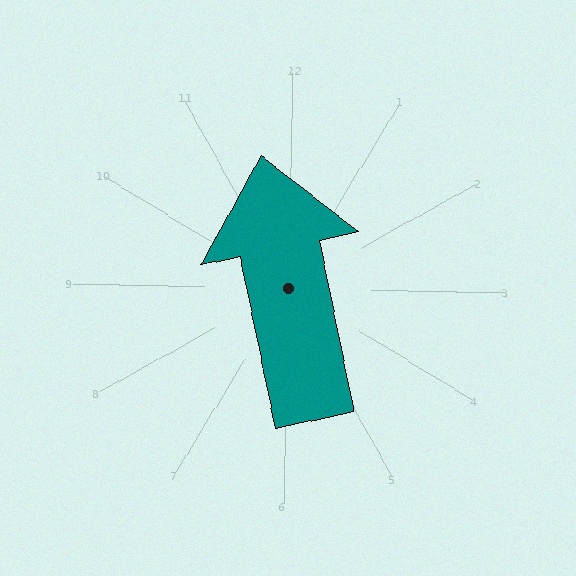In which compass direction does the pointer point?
North.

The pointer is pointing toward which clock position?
Roughly 12 o'clock.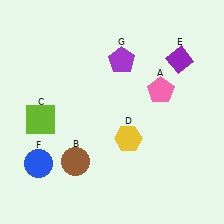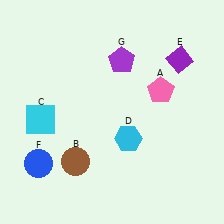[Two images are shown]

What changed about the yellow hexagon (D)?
In Image 1, D is yellow. In Image 2, it changed to cyan.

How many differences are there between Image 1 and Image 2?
There are 2 differences between the two images.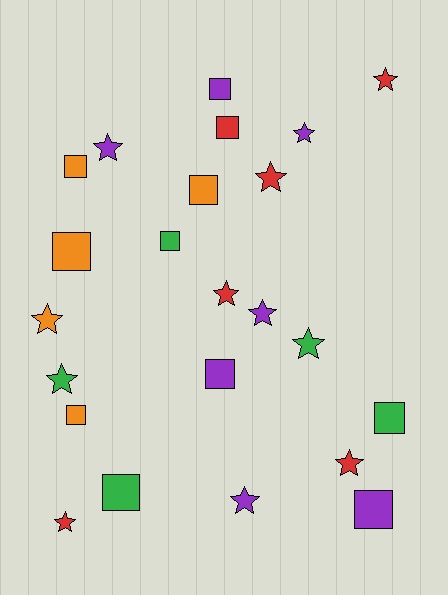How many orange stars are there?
There is 1 orange star.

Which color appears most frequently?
Purple, with 7 objects.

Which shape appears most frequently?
Star, with 12 objects.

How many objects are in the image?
There are 23 objects.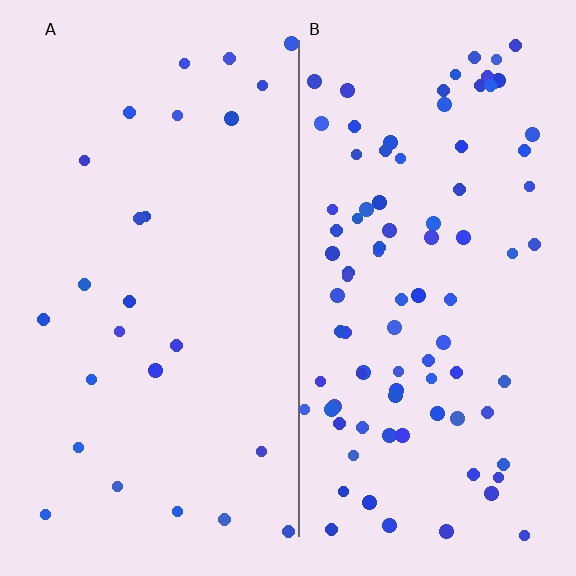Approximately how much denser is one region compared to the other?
Approximately 3.6× — region B over region A.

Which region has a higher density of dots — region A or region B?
B (the right).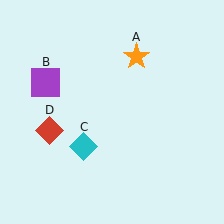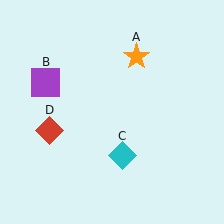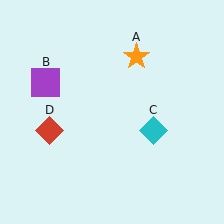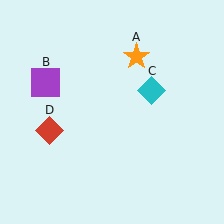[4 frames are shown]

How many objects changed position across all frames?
1 object changed position: cyan diamond (object C).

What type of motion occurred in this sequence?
The cyan diamond (object C) rotated counterclockwise around the center of the scene.